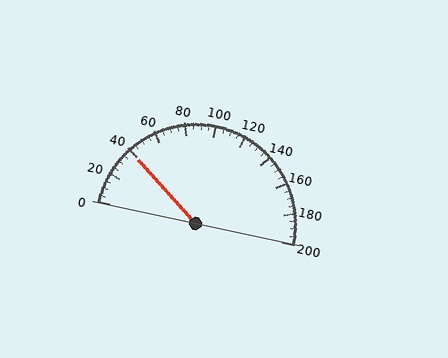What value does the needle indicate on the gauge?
The needle indicates approximately 40.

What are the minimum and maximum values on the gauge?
The gauge ranges from 0 to 200.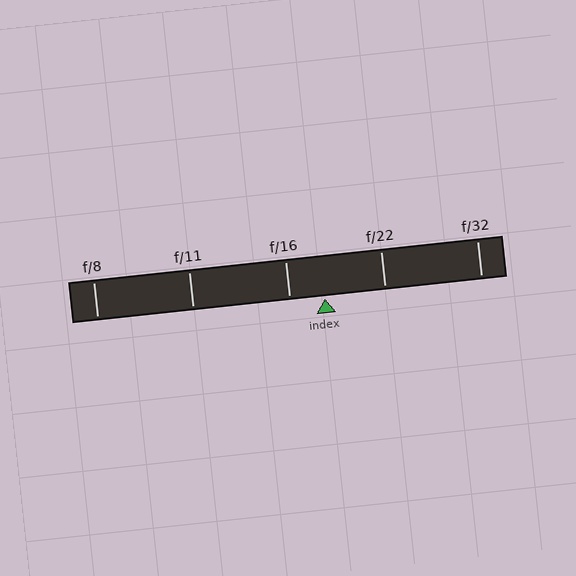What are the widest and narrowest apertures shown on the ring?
The widest aperture shown is f/8 and the narrowest is f/32.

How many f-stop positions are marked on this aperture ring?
There are 5 f-stop positions marked.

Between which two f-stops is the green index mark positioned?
The index mark is between f/16 and f/22.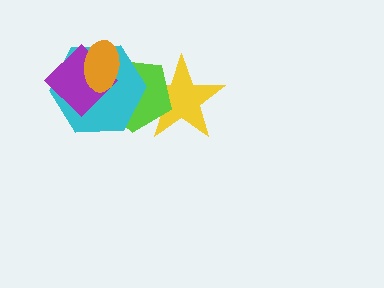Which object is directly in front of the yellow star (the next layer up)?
The lime pentagon is directly in front of the yellow star.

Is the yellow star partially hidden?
Yes, it is partially covered by another shape.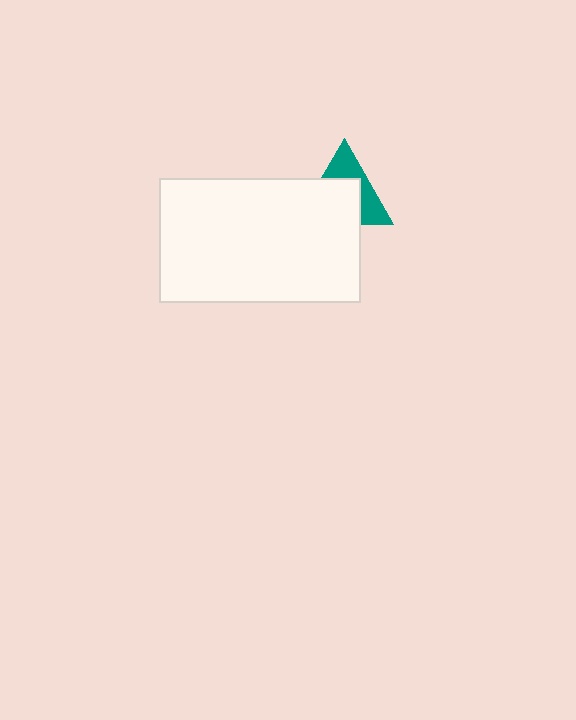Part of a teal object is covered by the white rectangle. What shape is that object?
It is a triangle.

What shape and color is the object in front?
The object in front is a white rectangle.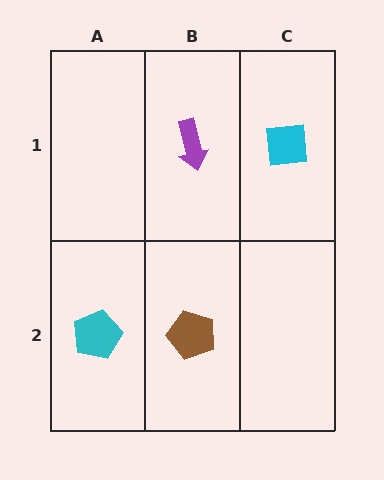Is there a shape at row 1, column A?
No, that cell is empty.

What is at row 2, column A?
A cyan pentagon.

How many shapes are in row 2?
2 shapes.